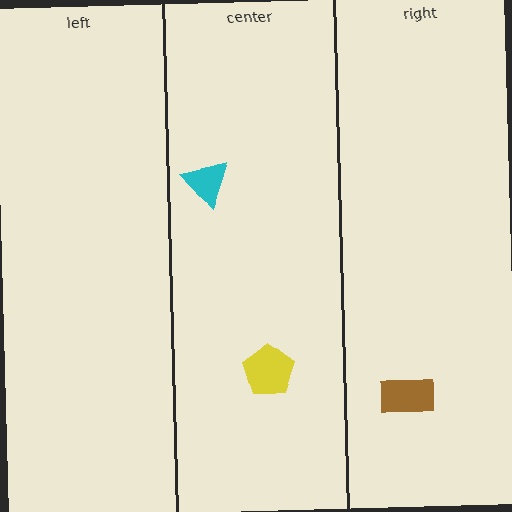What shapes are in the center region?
The yellow pentagon, the cyan triangle.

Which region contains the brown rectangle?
The right region.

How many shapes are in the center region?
2.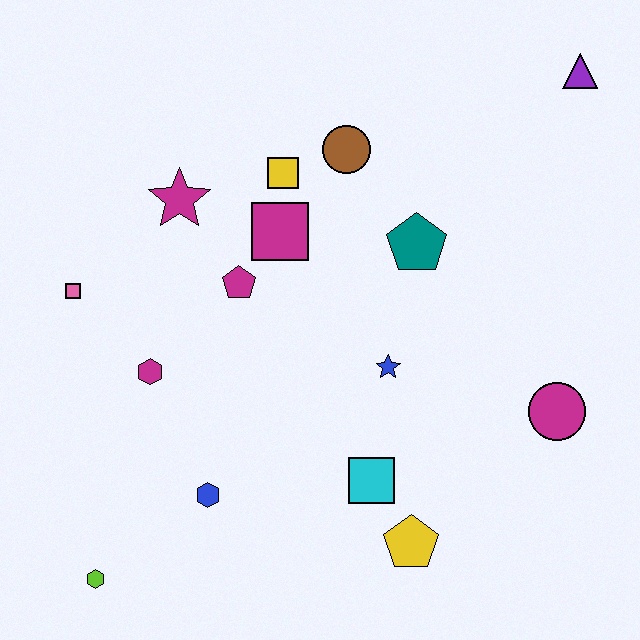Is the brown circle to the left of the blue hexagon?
No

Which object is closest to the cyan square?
The yellow pentagon is closest to the cyan square.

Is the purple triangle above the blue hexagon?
Yes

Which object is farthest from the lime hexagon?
The purple triangle is farthest from the lime hexagon.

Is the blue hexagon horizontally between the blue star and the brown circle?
No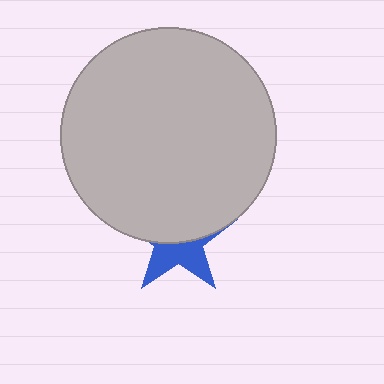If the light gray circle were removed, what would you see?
You would see the complete blue star.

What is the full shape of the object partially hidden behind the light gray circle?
The partially hidden object is a blue star.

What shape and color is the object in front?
The object in front is a light gray circle.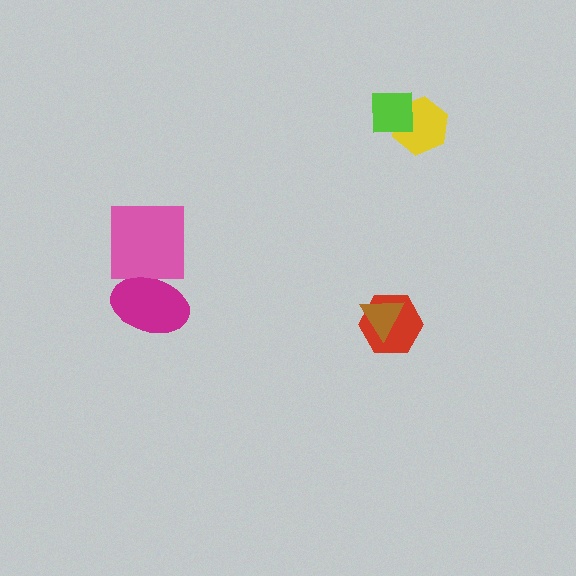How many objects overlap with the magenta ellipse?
1 object overlaps with the magenta ellipse.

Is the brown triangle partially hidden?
No, no other shape covers it.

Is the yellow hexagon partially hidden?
Yes, it is partially covered by another shape.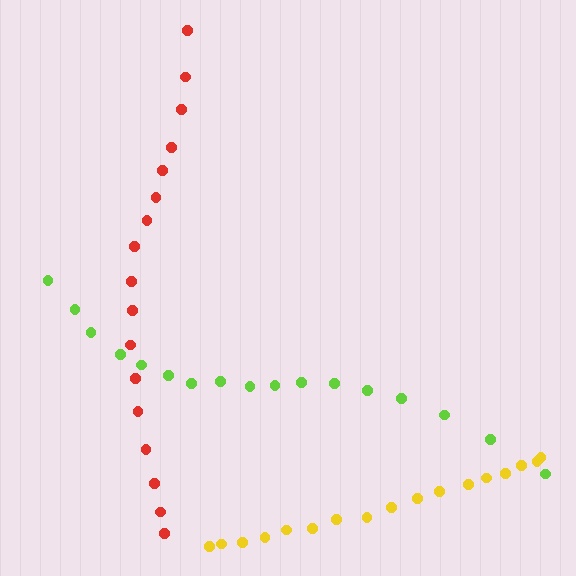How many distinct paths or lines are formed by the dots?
There are 3 distinct paths.